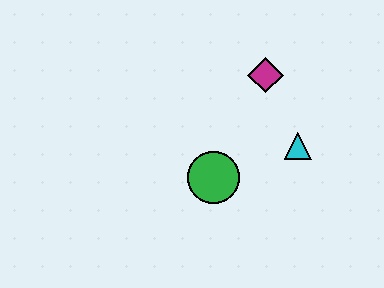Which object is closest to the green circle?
The cyan triangle is closest to the green circle.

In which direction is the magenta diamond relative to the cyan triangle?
The magenta diamond is above the cyan triangle.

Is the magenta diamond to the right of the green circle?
Yes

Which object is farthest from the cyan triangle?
The green circle is farthest from the cyan triangle.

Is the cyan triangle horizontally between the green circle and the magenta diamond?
No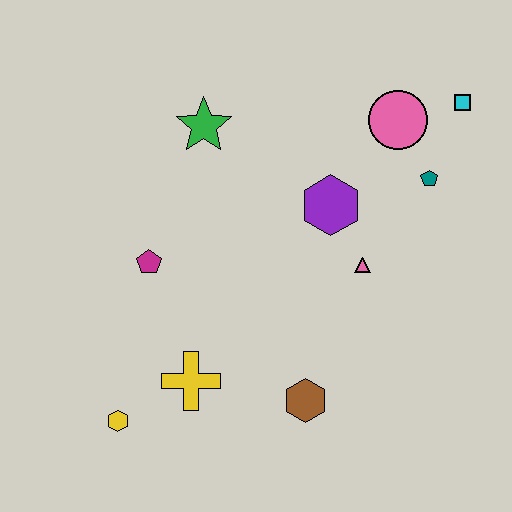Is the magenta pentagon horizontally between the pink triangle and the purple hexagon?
No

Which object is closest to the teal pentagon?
The pink circle is closest to the teal pentagon.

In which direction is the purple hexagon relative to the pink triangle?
The purple hexagon is above the pink triangle.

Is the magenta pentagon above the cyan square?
No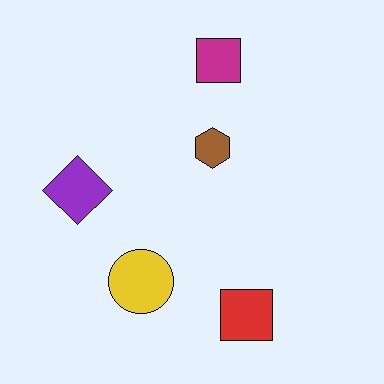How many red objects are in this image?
There is 1 red object.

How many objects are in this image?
There are 5 objects.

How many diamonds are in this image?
There is 1 diamond.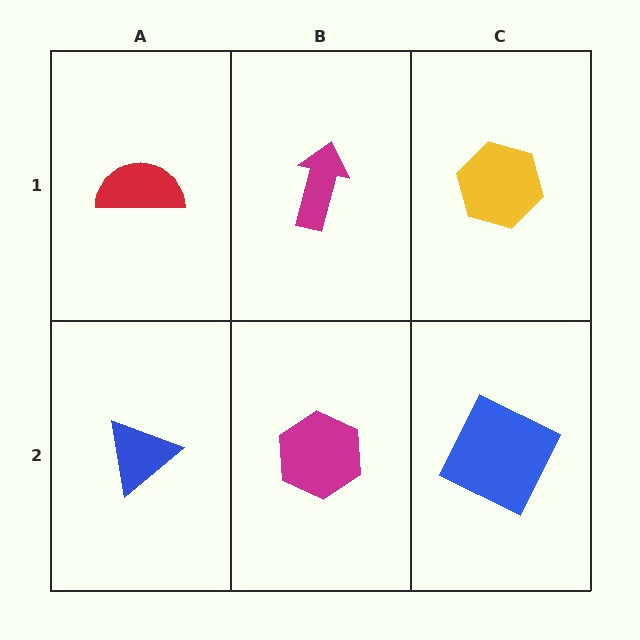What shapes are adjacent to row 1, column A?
A blue triangle (row 2, column A), a magenta arrow (row 1, column B).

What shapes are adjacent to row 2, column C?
A yellow hexagon (row 1, column C), a magenta hexagon (row 2, column B).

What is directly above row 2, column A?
A red semicircle.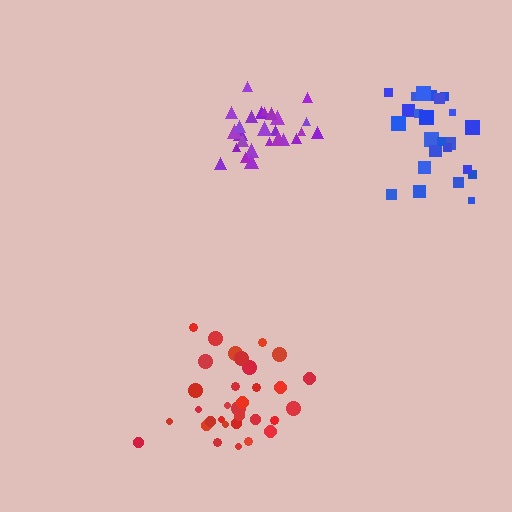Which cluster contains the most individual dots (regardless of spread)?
Red (34).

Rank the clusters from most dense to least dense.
purple, red, blue.